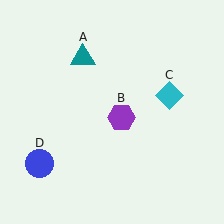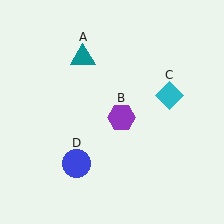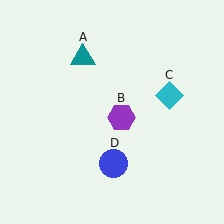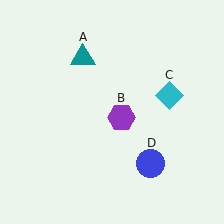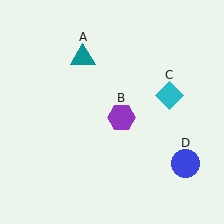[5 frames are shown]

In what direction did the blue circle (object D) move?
The blue circle (object D) moved right.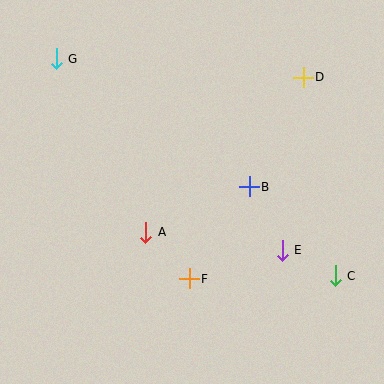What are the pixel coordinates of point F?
Point F is at (189, 279).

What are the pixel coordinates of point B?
Point B is at (249, 187).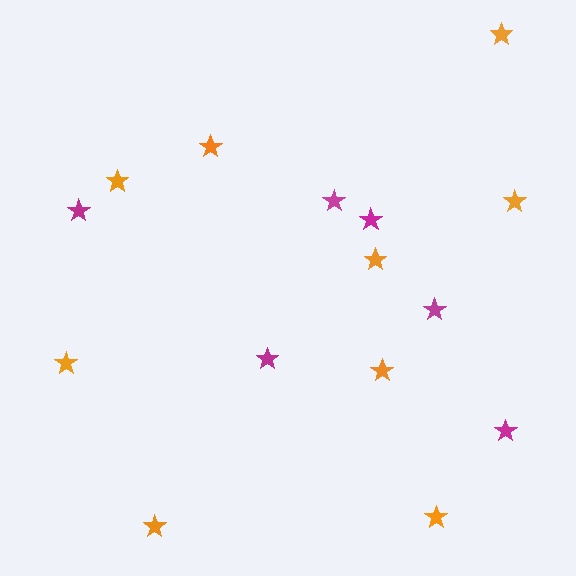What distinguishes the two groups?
There are 2 groups: one group of orange stars (9) and one group of magenta stars (6).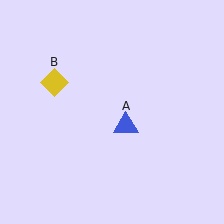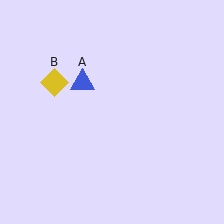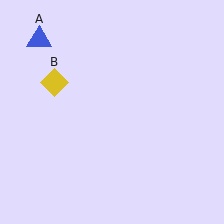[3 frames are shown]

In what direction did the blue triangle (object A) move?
The blue triangle (object A) moved up and to the left.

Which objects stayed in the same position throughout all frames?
Yellow diamond (object B) remained stationary.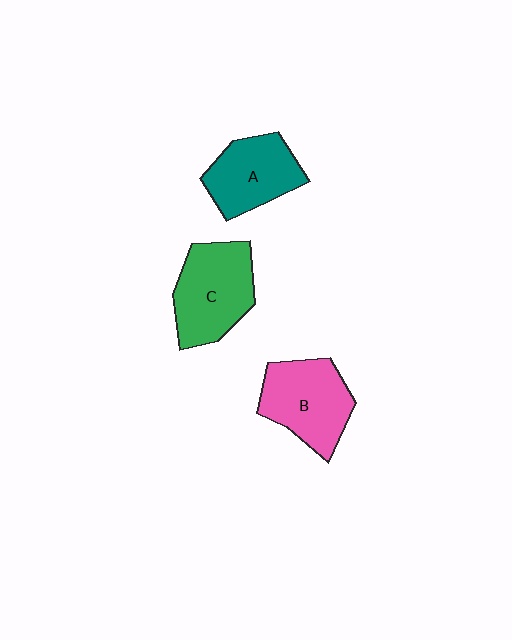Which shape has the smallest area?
Shape A (teal).